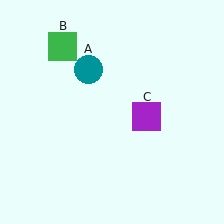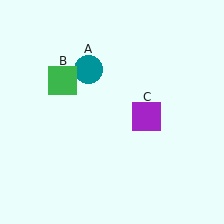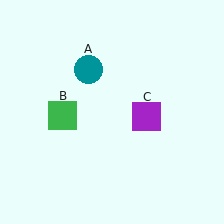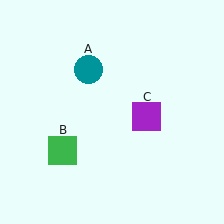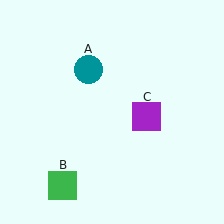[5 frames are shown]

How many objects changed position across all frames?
1 object changed position: green square (object B).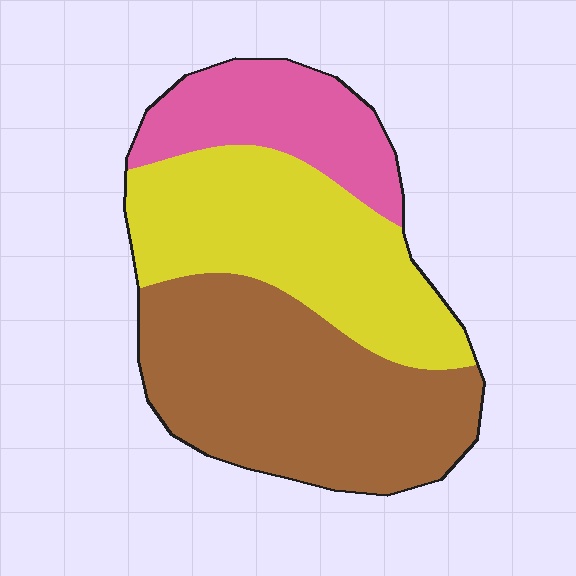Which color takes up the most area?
Brown, at roughly 45%.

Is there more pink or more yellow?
Yellow.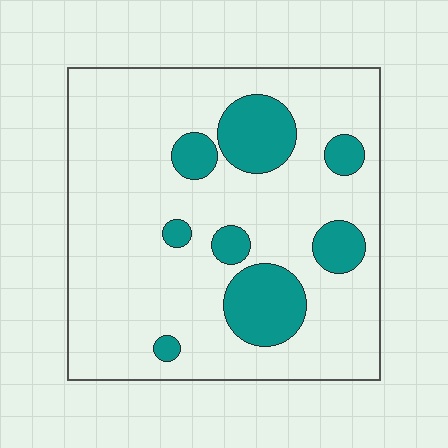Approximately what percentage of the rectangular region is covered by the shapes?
Approximately 20%.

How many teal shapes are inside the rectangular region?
8.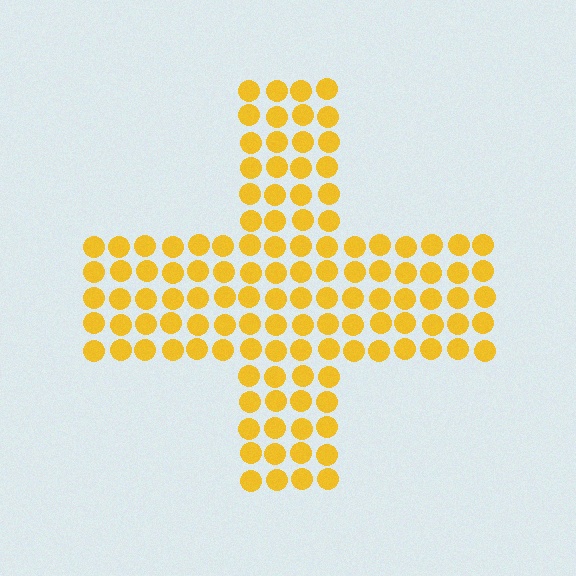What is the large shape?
The large shape is a cross.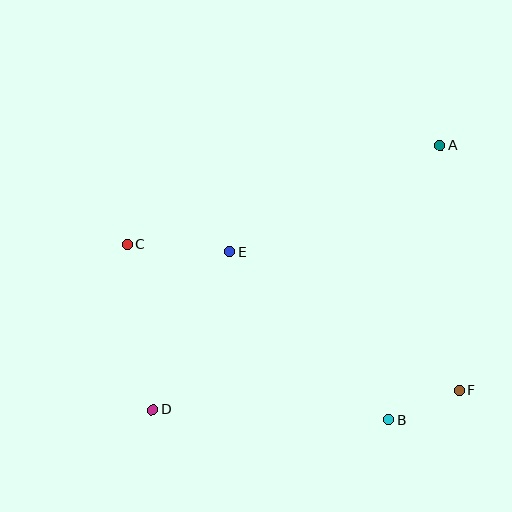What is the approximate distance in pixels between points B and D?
The distance between B and D is approximately 236 pixels.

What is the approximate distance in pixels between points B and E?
The distance between B and E is approximately 231 pixels.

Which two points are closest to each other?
Points B and F are closest to each other.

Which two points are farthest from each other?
Points A and D are farthest from each other.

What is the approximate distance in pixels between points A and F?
The distance between A and F is approximately 245 pixels.